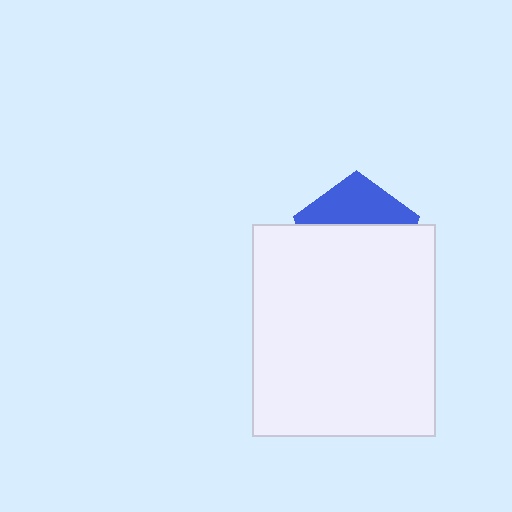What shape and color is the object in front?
The object in front is a white rectangle.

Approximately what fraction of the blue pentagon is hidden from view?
Roughly 64% of the blue pentagon is hidden behind the white rectangle.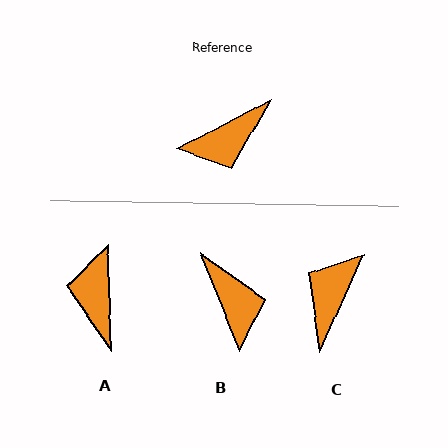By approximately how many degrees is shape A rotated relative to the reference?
Approximately 116 degrees clockwise.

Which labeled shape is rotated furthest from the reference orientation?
C, about 142 degrees away.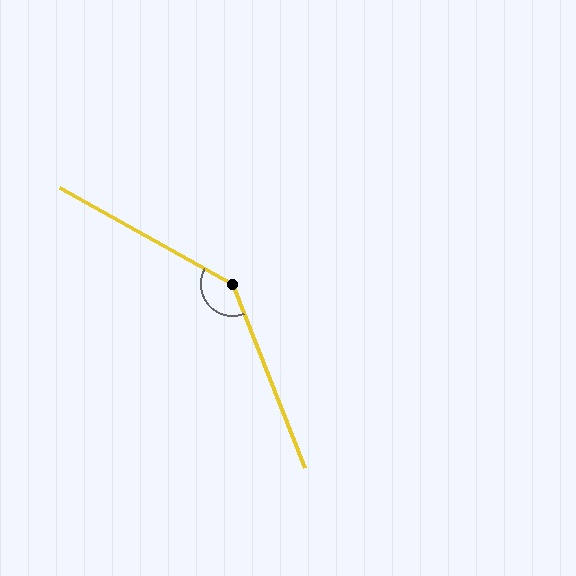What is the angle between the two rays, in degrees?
Approximately 140 degrees.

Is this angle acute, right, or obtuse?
It is obtuse.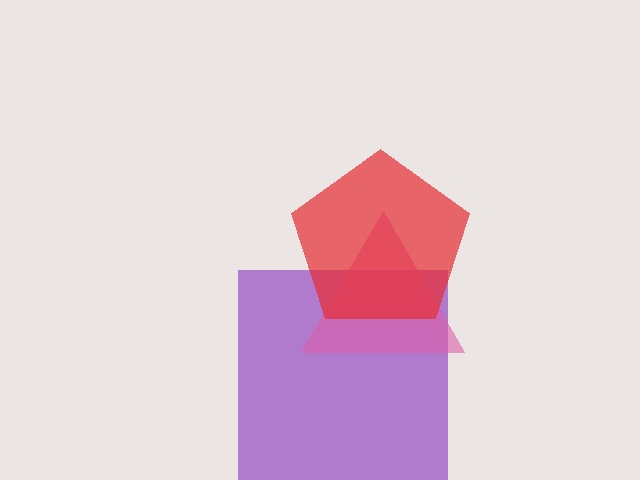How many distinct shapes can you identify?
There are 3 distinct shapes: a purple square, a pink triangle, a red pentagon.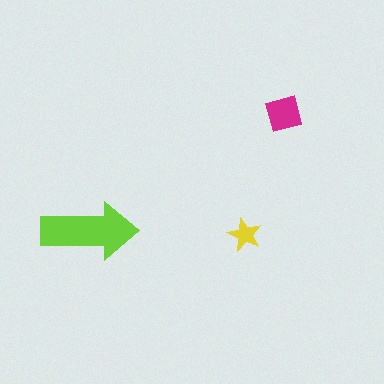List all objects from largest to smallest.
The lime arrow, the magenta square, the yellow star.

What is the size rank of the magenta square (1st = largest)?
2nd.